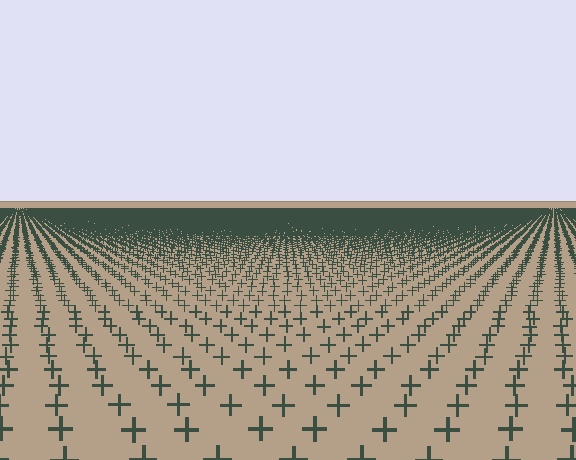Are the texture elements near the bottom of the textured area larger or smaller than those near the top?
Larger. Near the bottom, elements are closer to the viewer and appear at a bigger on-screen size.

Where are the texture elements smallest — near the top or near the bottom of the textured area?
Near the top.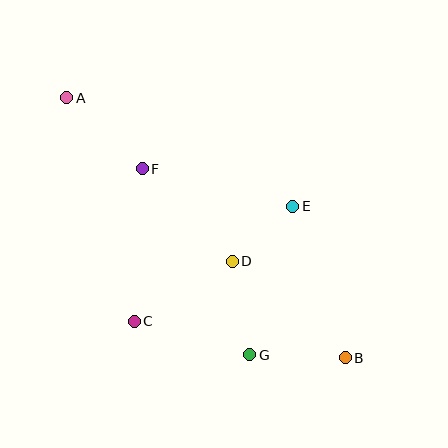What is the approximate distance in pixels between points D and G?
The distance between D and G is approximately 95 pixels.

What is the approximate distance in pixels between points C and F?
The distance between C and F is approximately 153 pixels.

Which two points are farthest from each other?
Points A and B are farthest from each other.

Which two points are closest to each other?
Points D and E are closest to each other.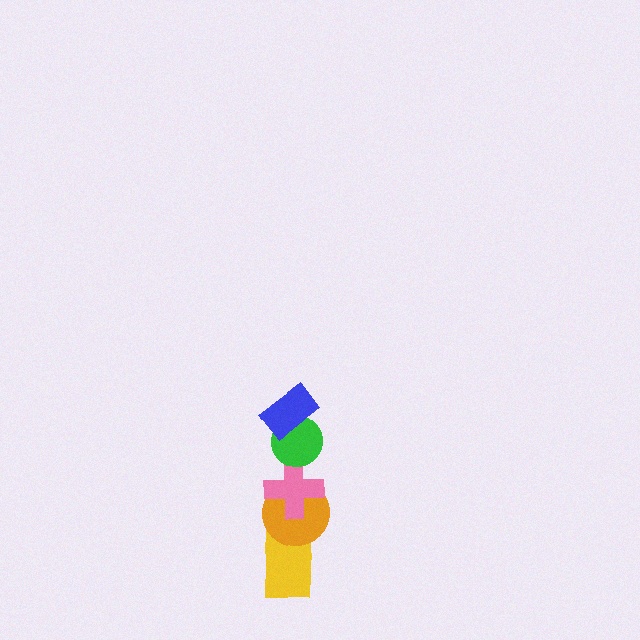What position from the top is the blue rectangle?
The blue rectangle is 1st from the top.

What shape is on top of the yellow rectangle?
The orange circle is on top of the yellow rectangle.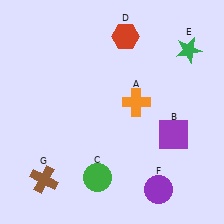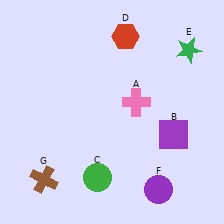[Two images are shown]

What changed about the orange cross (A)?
In Image 1, A is orange. In Image 2, it changed to pink.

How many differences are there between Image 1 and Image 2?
There is 1 difference between the two images.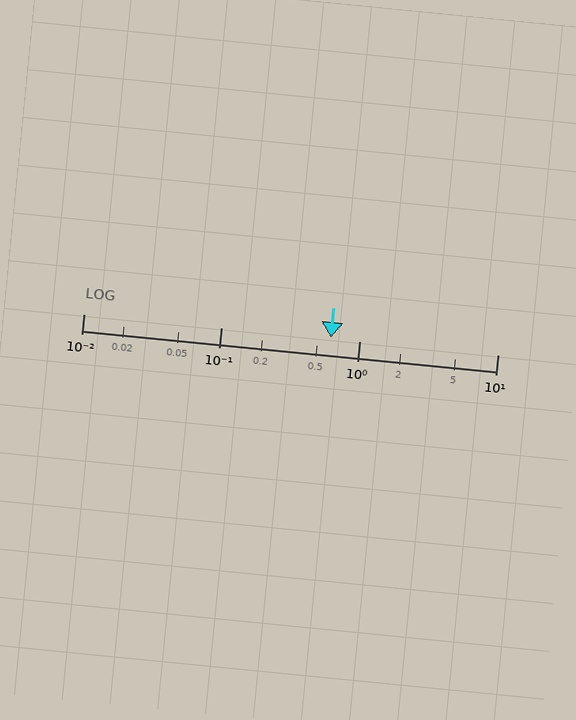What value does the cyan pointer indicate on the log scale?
The pointer indicates approximately 0.62.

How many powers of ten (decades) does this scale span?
The scale spans 3 decades, from 0.01 to 10.